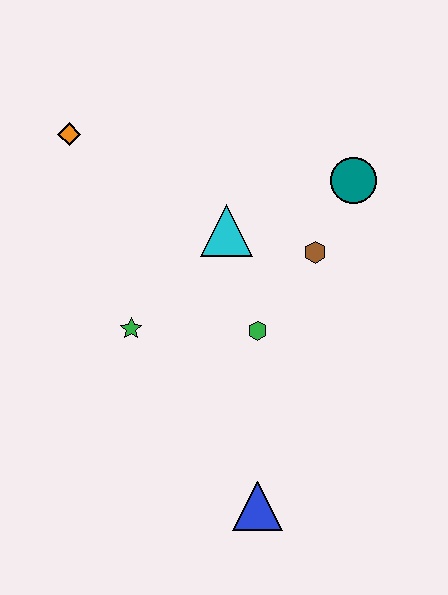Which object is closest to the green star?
The green hexagon is closest to the green star.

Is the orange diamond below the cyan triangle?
No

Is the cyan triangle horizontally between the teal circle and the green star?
Yes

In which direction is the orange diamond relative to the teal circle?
The orange diamond is to the left of the teal circle.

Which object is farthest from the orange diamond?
The blue triangle is farthest from the orange diamond.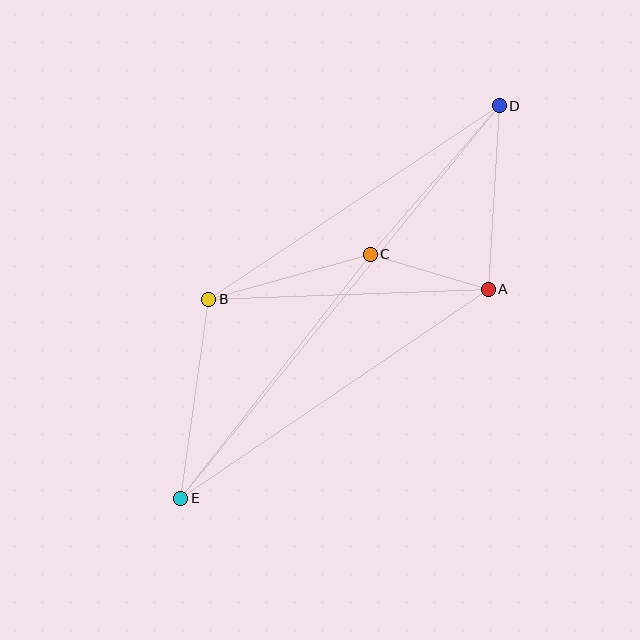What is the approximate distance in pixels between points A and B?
The distance between A and B is approximately 280 pixels.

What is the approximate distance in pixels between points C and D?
The distance between C and D is approximately 197 pixels.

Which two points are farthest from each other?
Points D and E are farthest from each other.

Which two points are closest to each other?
Points A and C are closest to each other.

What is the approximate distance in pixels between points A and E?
The distance between A and E is approximately 372 pixels.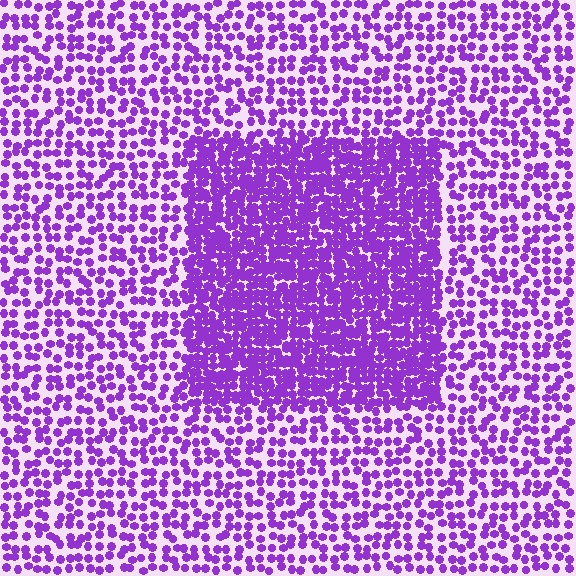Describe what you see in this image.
The image contains small purple elements arranged at two different densities. A rectangle-shaped region is visible where the elements are more densely packed than the surrounding area.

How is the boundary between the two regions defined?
The boundary is defined by a change in element density (approximately 2.2x ratio). All elements are the same color, size, and shape.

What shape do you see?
I see a rectangle.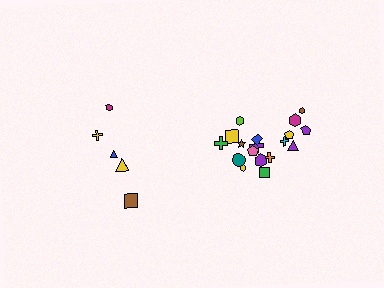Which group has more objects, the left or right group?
The right group.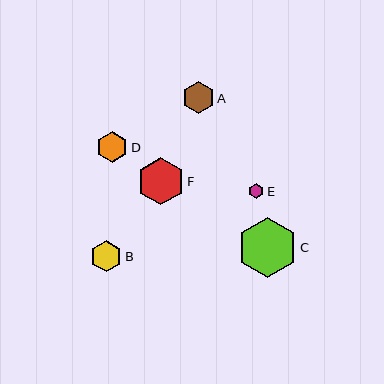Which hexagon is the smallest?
Hexagon E is the smallest with a size of approximately 15 pixels.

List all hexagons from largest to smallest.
From largest to smallest: C, F, A, B, D, E.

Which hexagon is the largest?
Hexagon C is the largest with a size of approximately 60 pixels.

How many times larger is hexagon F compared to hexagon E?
Hexagon F is approximately 3.1 times the size of hexagon E.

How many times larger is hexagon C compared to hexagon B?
Hexagon C is approximately 1.9 times the size of hexagon B.